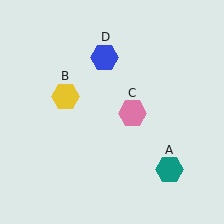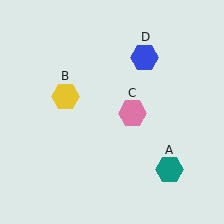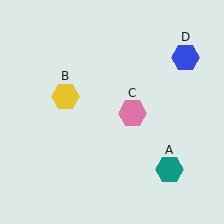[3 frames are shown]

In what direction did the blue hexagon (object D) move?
The blue hexagon (object D) moved right.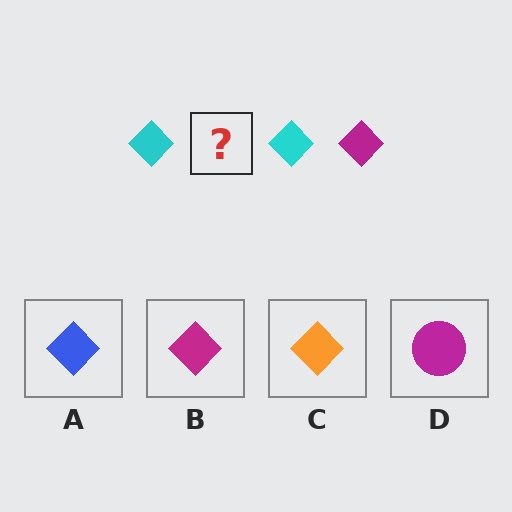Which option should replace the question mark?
Option B.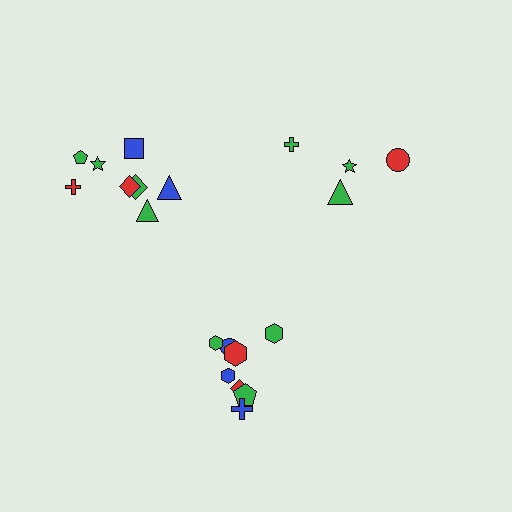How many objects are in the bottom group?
There are 8 objects.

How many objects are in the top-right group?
There are 4 objects.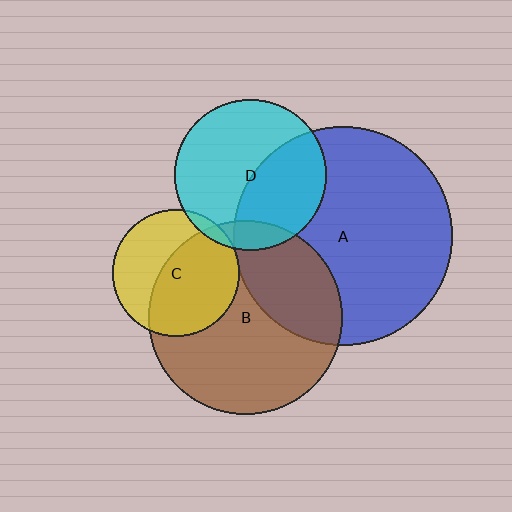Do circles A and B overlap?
Yes.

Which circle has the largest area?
Circle A (blue).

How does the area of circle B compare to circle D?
Approximately 1.6 times.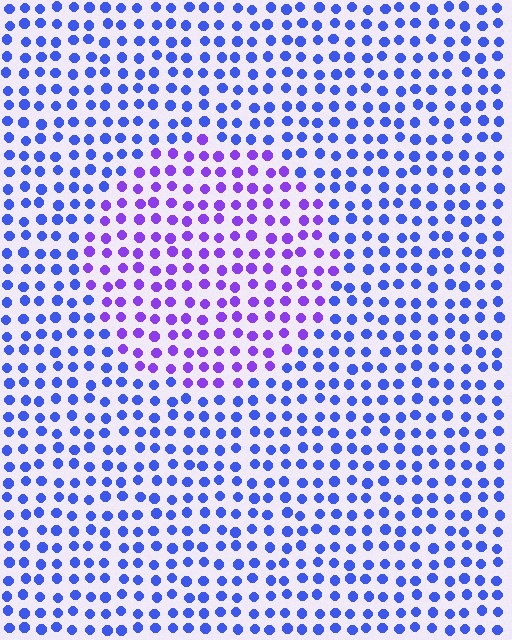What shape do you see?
I see a circle.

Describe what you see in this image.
The image is filled with small blue elements in a uniform arrangement. A circle-shaped region is visible where the elements are tinted to a slightly different hue, forming a subtle color boundary.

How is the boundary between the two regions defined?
The boundary is defined purely by a slight shift in hue (about 38 degrees). Spacing, size, and orientation are identical on both sides.